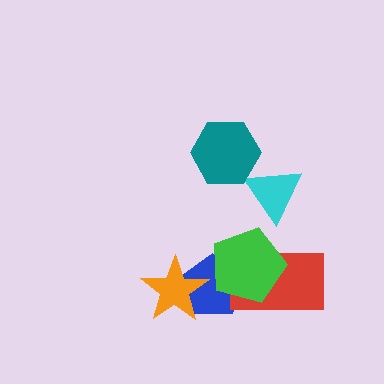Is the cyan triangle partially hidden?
No, no other shape covers it.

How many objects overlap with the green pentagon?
2 objects overlap with the green pentagon.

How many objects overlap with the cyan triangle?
0 objects overlap with the cyan triangle.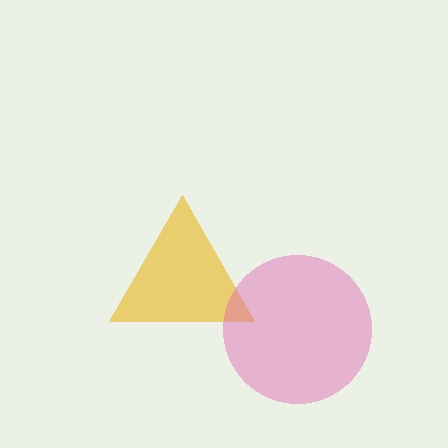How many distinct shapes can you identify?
There are 2 distinct shapes: a yellow triangle, a pink circle.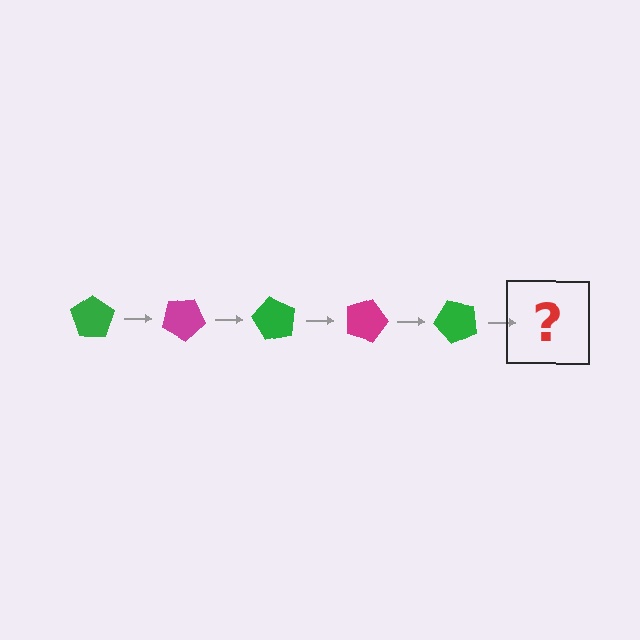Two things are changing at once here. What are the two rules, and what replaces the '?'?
The two rules are that it rotates 30 degrees each step and the color cycles through green and magenta. The '?' should be a magenta pentagon, rotated 150 degrees from the start.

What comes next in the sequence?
The next element should be a magenta pentagon, rotated 150 degrees from the start.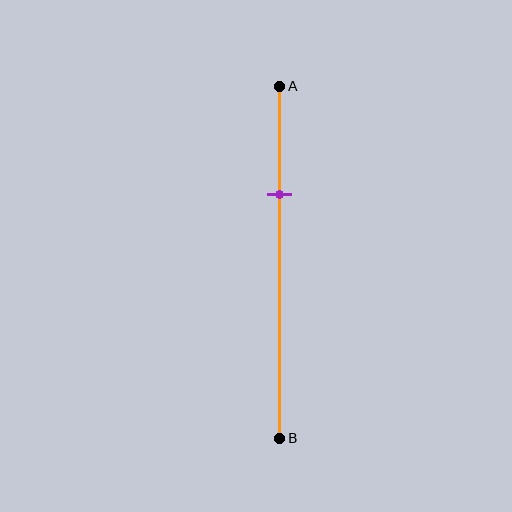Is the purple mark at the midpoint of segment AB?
No, the mark is at about 30% from A, not at the 50% midpoint.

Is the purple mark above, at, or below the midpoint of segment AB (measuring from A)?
The purple mark is above the midpoint of segment AB.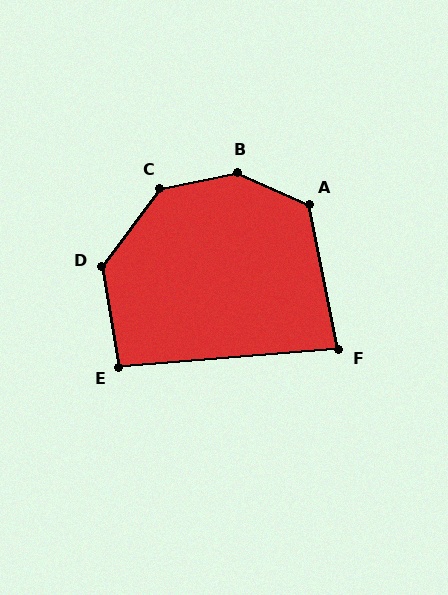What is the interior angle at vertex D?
Approximately 133 degrees (obtuse).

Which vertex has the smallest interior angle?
F, at approximately 83 degrees.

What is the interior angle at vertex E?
Approximately 95 degrees (obtuse).